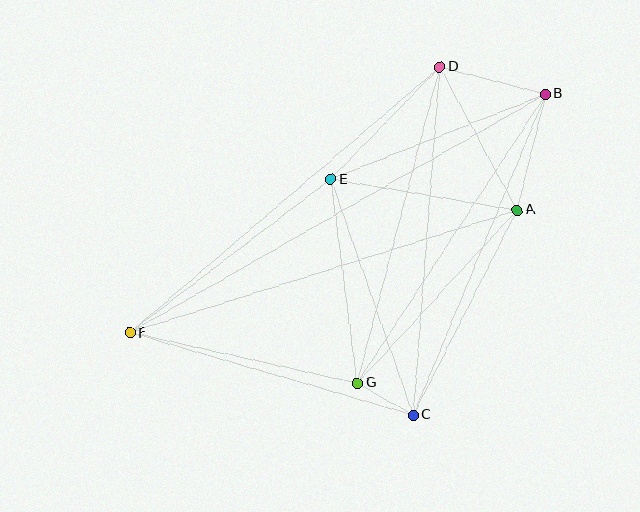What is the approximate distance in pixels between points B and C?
The distance between B and C is approximately 347 pixels.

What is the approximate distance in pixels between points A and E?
The distance between A and E is approximately 189 pixels.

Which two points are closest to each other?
Points C and G are closest to each other.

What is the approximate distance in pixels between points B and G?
The distance between B and G is approximately 345 pixels.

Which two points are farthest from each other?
Points B and F are farthest from each other.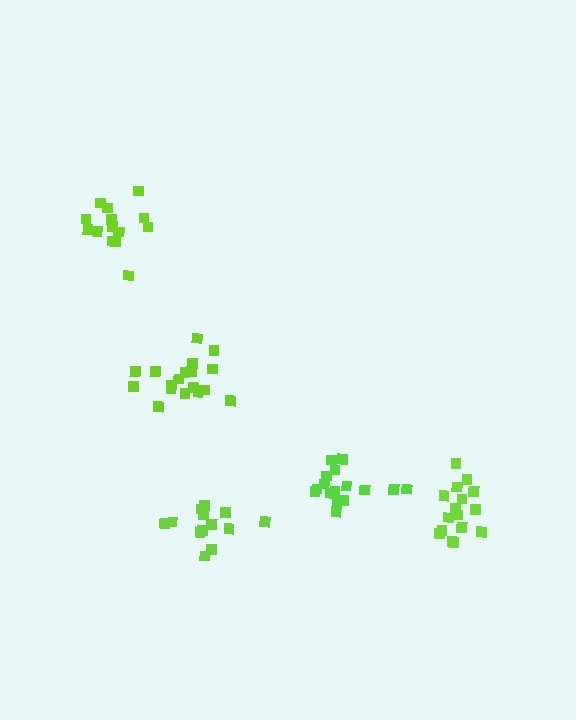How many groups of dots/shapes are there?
There are 5 groups.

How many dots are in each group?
Group 1: 17 dots, Group 2: 14 dots, Group 3: 18 dots, Group 4: 14 dots, Group 5: 17 dots (80 total).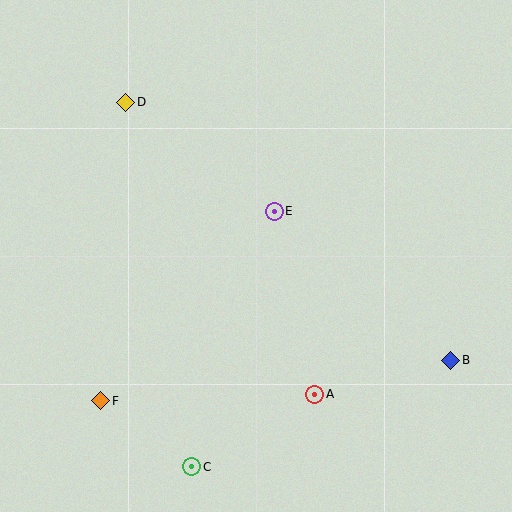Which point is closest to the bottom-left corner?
Point F is closest to the bottom-left corner.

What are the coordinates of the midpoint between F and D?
The midpoint between F and D is at (113, 252).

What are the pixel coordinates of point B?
Point B is at (451, 360).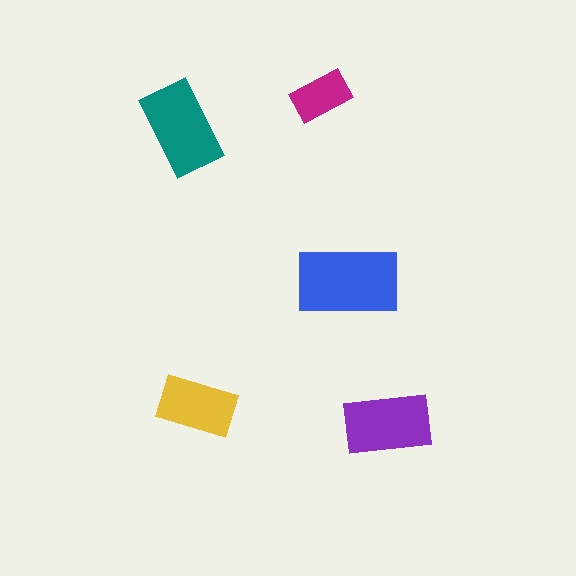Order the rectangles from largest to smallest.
the blue one, the teal one, the purple one, the yellow one, the magenta one.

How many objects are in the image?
There are 5 objects in the image.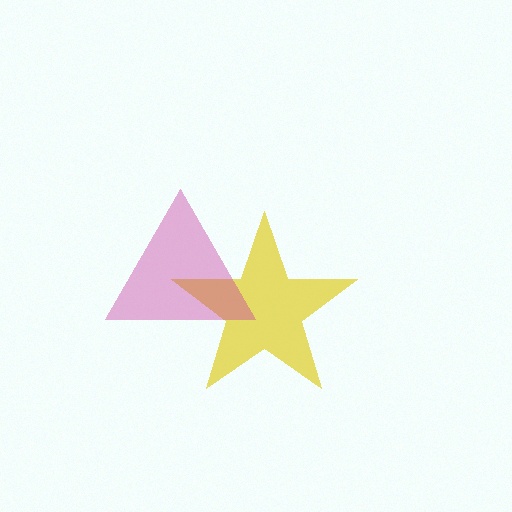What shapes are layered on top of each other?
The layered shapes are: a yellow star, a magenta triangle.